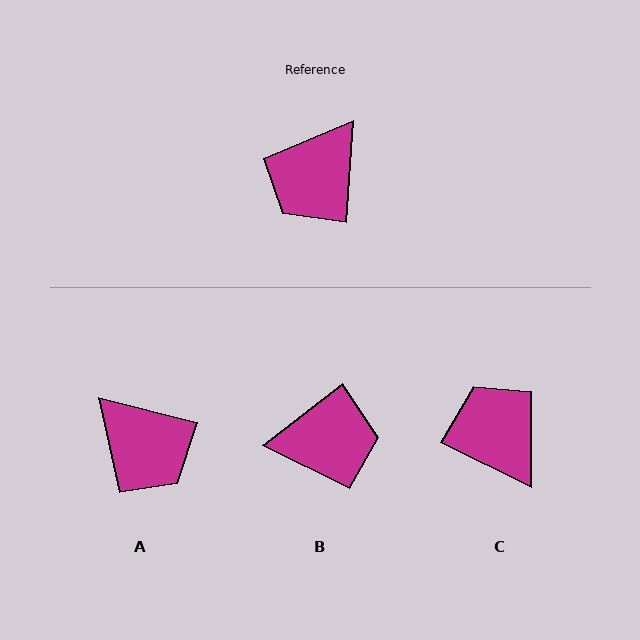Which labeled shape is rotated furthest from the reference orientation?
B, about 131 degrees away.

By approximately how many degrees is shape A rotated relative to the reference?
Approximately 80 degrees counter-clockwise.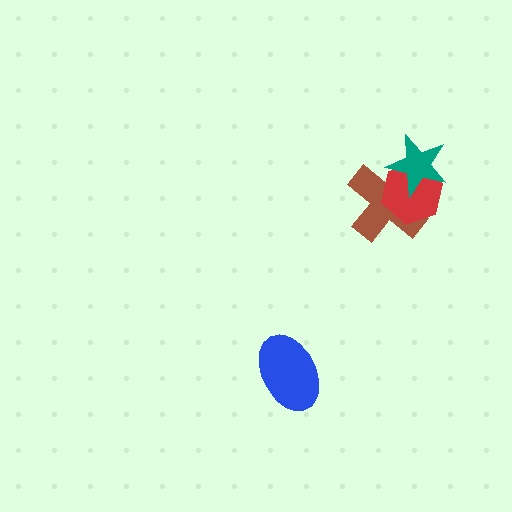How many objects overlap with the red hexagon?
2 objects overlap with the red hexagon.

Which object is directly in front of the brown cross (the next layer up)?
The red hexagon is directly in front of the brown cross.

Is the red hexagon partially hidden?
Yes, it is partially covered by another shape.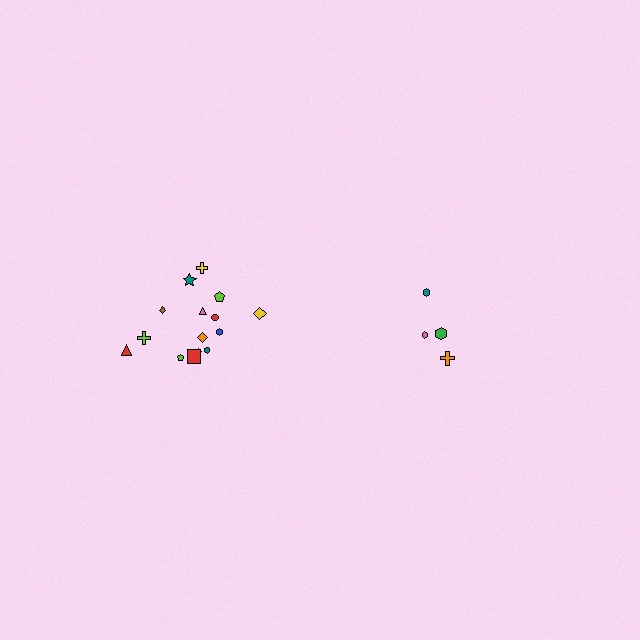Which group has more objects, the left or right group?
The left group.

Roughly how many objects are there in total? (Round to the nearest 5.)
Roughly 20 objects in total.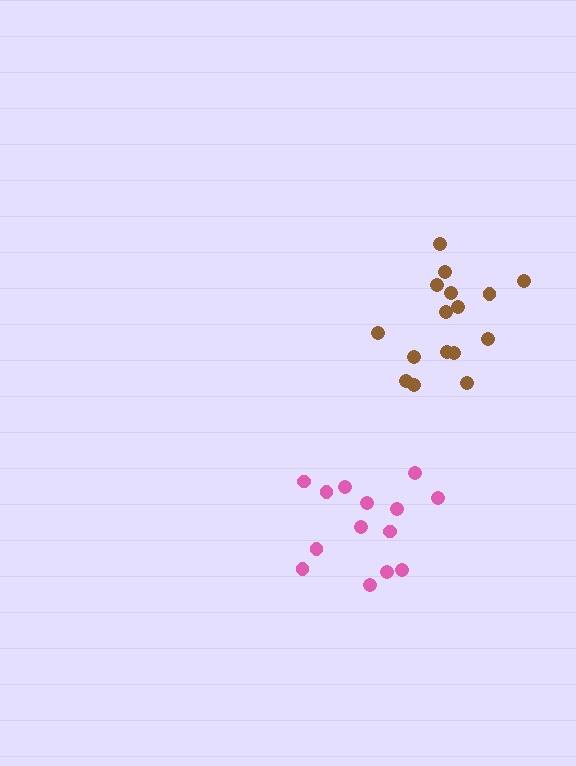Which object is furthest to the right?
The brown cluster is rightmost.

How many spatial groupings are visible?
There are 2 spatial groupings.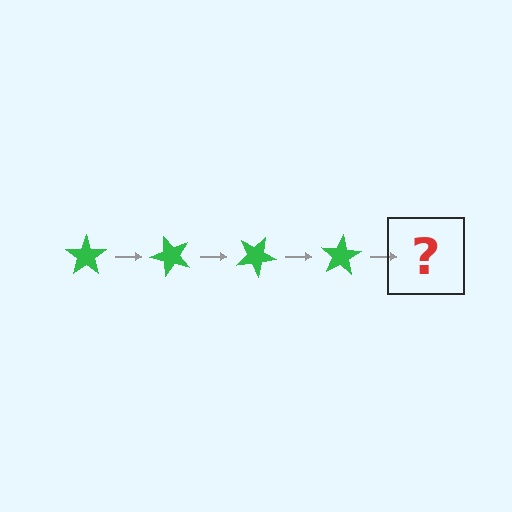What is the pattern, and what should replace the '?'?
The pattern is that the star rotates 50 degrees each step. The '?' should be a green star rotated 200 degrees.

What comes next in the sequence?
The next element should be a green star rotated 200 degrees.